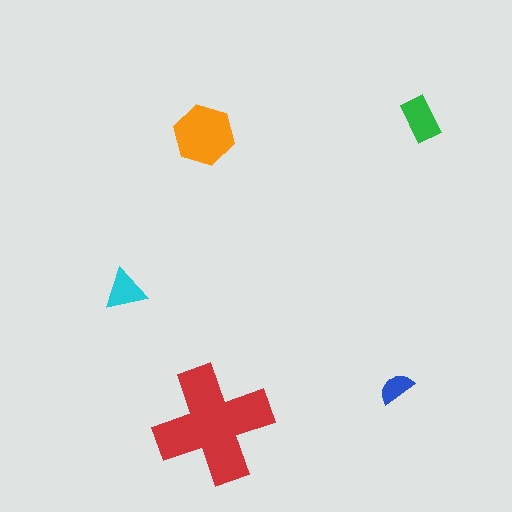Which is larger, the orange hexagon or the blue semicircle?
The orange hexagon.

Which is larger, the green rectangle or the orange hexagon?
The orange hexagon.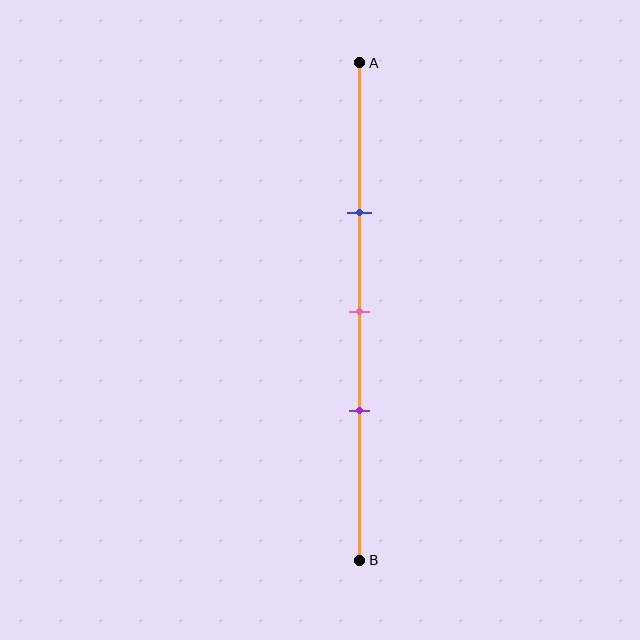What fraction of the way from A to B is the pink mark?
The pink mark is approximately 50% (0.5) of the way from A to B.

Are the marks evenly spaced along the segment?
Yes, the marks are approximately evenly spaced.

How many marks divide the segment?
There are 3 marks dividing the segment.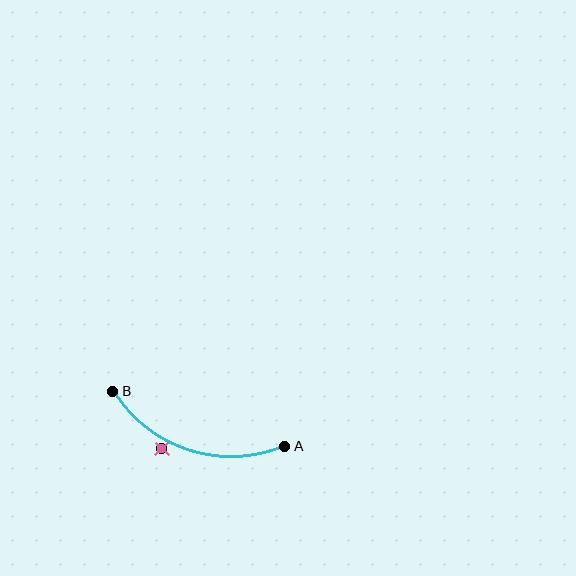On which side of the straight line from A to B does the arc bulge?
The arc bulges below the straight line connecting A and B.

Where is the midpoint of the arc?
The arc midpoint is the point on the curve farthest from the straight line joining A and B. It sits below that line.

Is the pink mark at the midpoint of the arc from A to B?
No — the pink mark does not lie on the arc at all. It sits slightly outside the curve.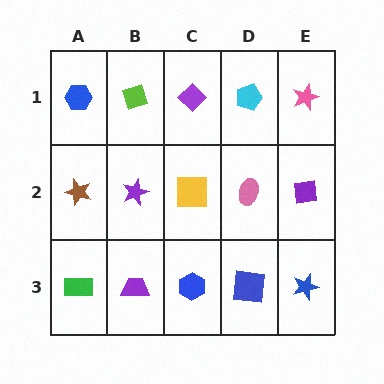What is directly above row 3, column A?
A brown star.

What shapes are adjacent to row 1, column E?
A purple square (row 2, column E), a cyan pentagon (row 1, column D).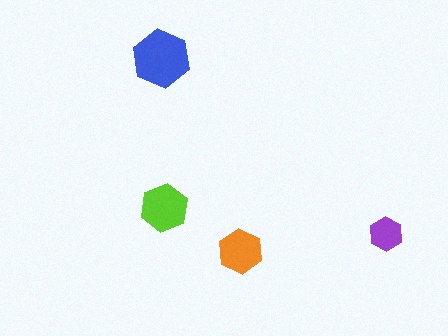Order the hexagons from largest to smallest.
the blue one, the lime one, the orange one, the purple one.